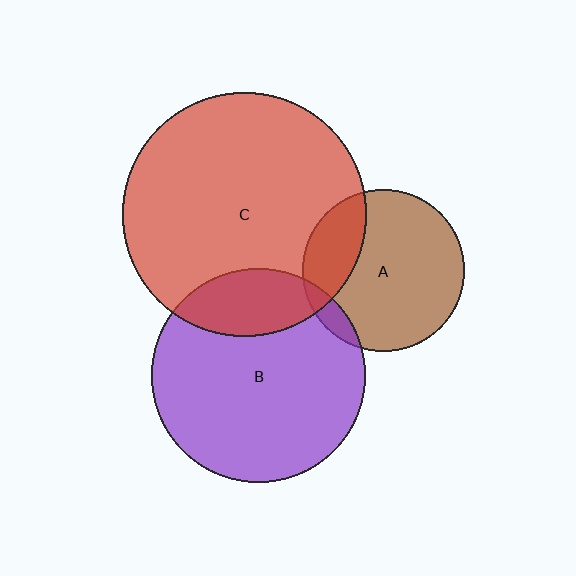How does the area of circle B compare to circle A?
Approximately 1.7 times.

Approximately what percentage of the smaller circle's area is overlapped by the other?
Approximately 25%.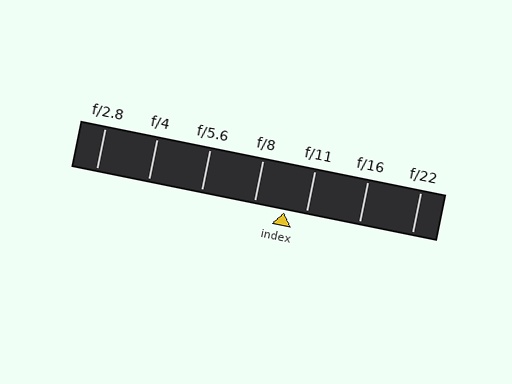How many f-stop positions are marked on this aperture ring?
There are 7 f-stop positions marked.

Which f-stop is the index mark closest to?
The index mark is closest to f/11.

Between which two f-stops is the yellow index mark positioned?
The index mark is between f/8 and f/11.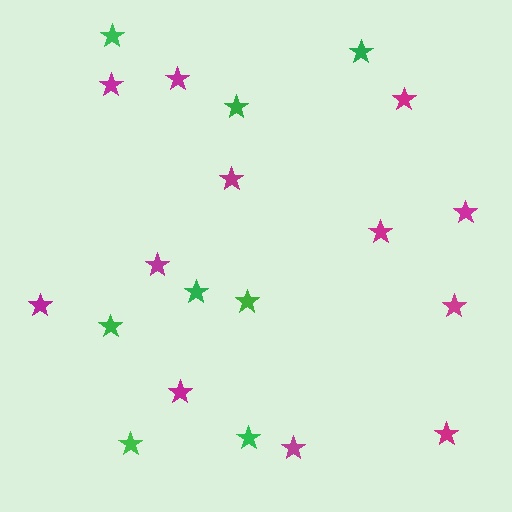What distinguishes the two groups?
There are 2 groups: one group of green stars (8) and one group of magenta stars (12).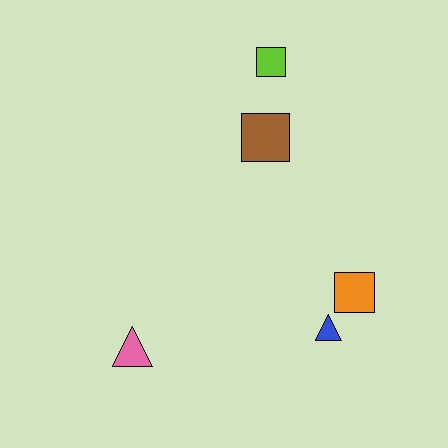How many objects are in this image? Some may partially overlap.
There are 5 objects.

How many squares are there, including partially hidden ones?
There are 3 squares.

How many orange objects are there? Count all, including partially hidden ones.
There is 1 orange object.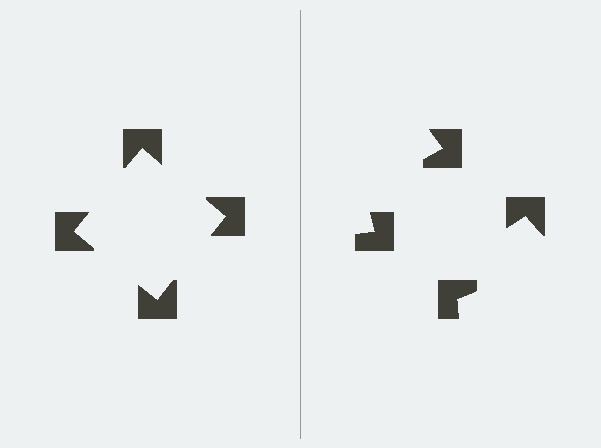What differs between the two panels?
The notched squares are positioned identically on both sides; only the wedge orientations differ. On the left they align to a square; on the right they are misaligned.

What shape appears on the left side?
An illusory square.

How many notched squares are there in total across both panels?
8 — 4 on each side.